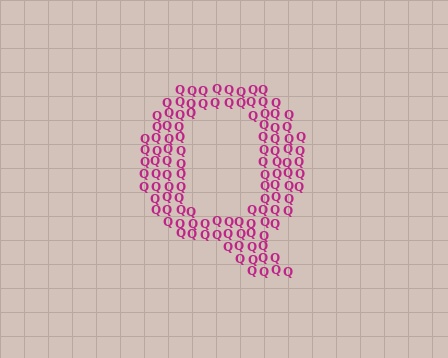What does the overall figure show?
The overall figure shows the letter Q.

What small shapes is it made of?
It is made of small letter Q's.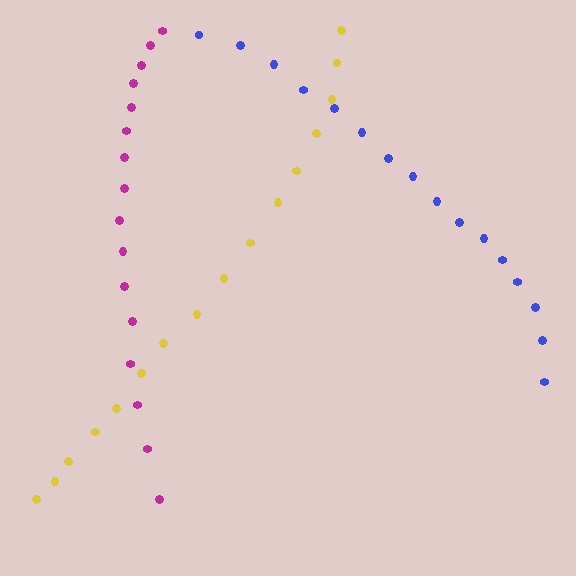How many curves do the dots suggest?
There are 3 distinct paths.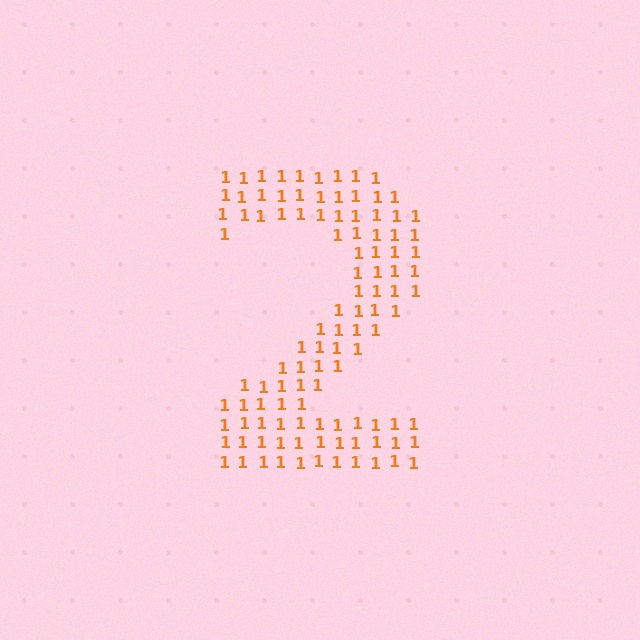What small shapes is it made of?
It is made of small digit 1's.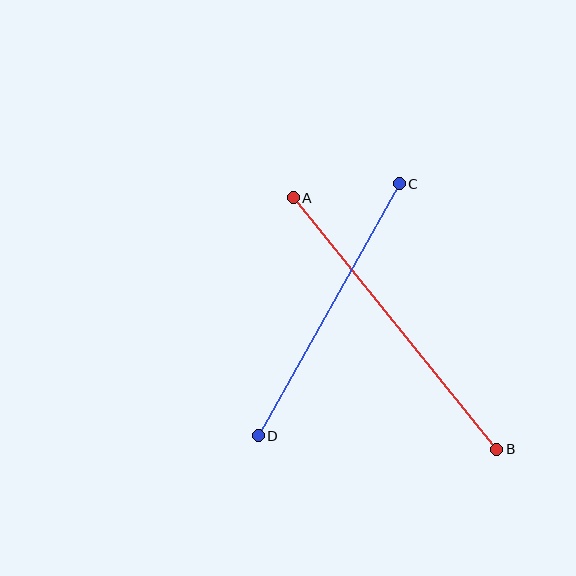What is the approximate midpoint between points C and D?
The midpoint is at approximately (329, 310) pixels.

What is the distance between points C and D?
The distance is approximately 289 pixels.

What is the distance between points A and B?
The distance is approximately 323 pixels.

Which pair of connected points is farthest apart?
Points A and B are farthest apart.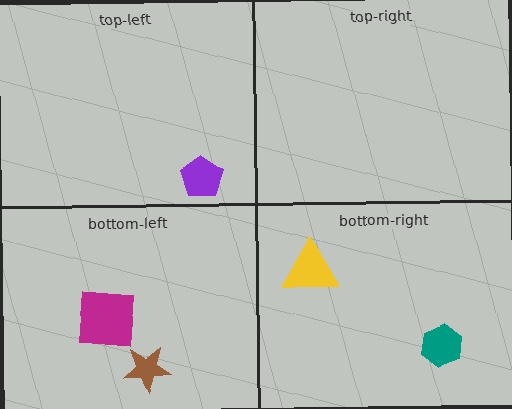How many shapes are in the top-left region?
1.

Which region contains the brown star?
The bottom-left region.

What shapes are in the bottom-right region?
The yellow triangle, the teal hexagon.